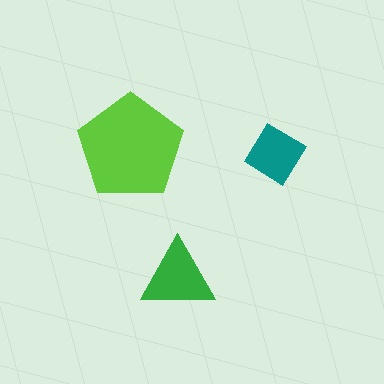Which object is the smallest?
The teal diamond.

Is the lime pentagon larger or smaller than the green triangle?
Larger.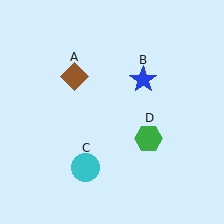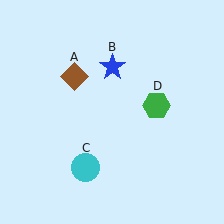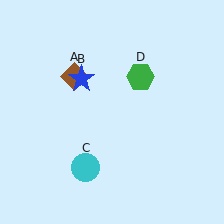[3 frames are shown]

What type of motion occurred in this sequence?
The blue star (object B), green hexagon (object D) rotated counterclockwise around the center of the scene.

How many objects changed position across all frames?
2 objects changed position: blue star (object B), green hexagon (object D).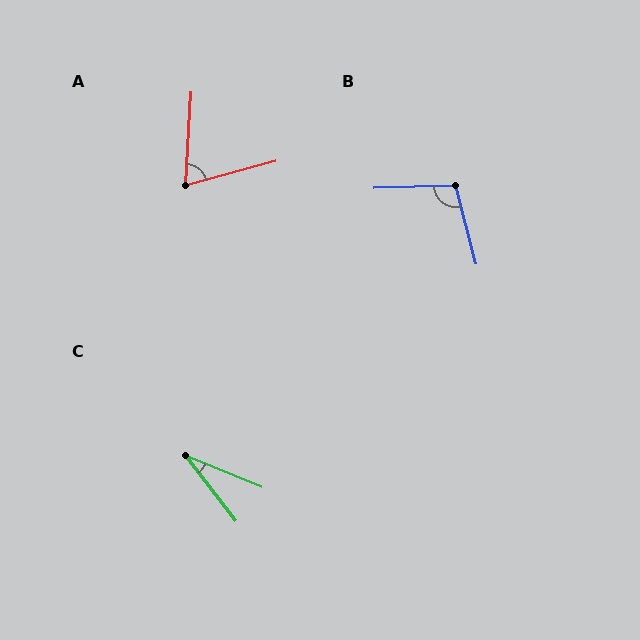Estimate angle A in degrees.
Approximately 72 degrees.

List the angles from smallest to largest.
C (30°), A (72°), B (103°).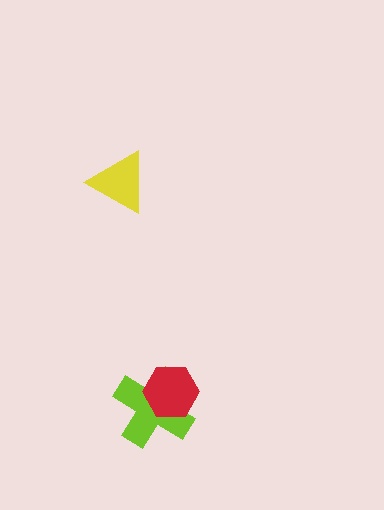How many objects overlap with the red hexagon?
1 object overlaps with the red hexagon.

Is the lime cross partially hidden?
Yes, it is partially covered by another shape.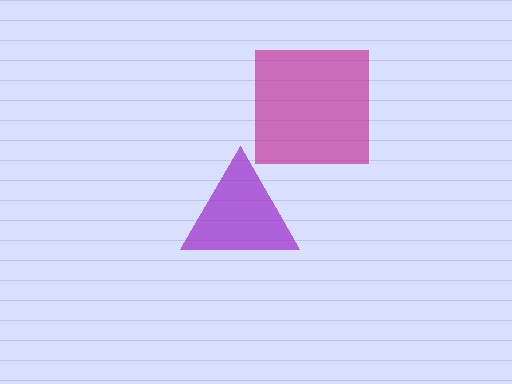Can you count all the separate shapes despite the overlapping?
Yes, there are 2 separate shapes.